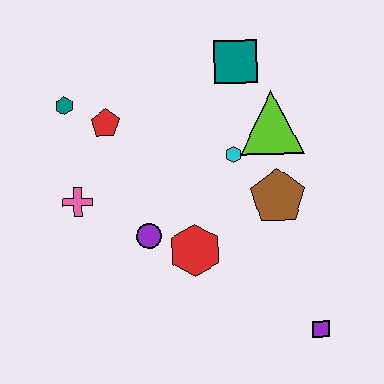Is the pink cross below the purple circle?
No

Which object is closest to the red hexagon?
The purple circle is closest to the red hexagon.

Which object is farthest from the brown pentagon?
The teal hexagon is farthest from the brown pentagon.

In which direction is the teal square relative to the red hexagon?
The teal square is above the red hexagon.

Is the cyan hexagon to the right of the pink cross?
Yes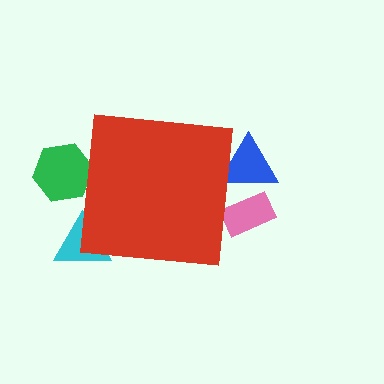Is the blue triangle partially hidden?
Yes, the blue triangle is partially hidden behind the red square.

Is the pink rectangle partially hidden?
Yes, the pink rectangle is partially hidden behind the red square.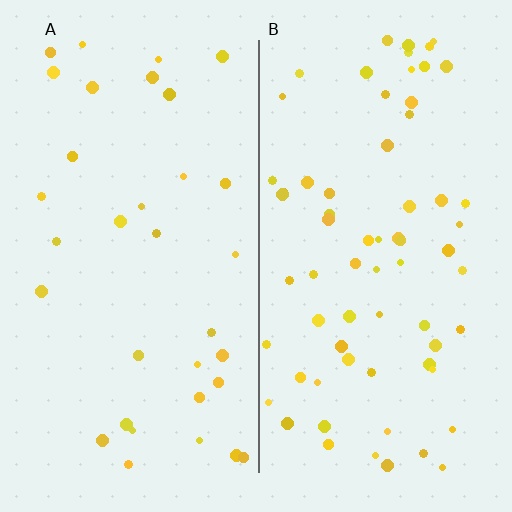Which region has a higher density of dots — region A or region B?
B (the right).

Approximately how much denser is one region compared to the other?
Approximately 2.0× — region B over region A.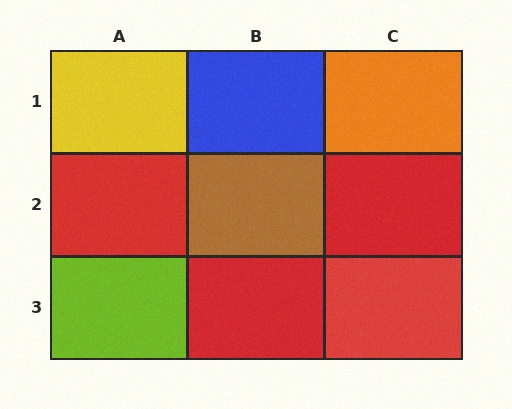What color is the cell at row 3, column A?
Lime.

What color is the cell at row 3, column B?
Red.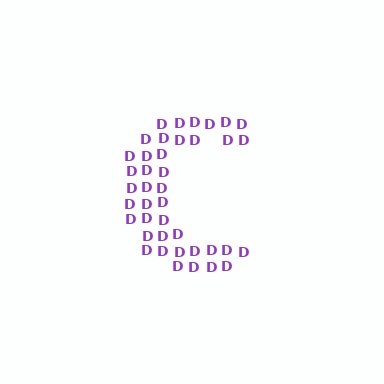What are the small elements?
The small elements are letter D's.